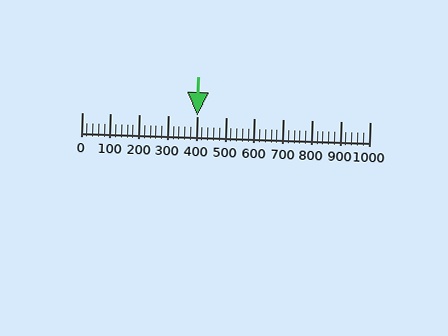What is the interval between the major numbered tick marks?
The major tick marks are spaced 100 units apart.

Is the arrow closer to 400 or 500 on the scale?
The arrow is closer to 400.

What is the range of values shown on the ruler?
The ruler shows values from 0 to 1000.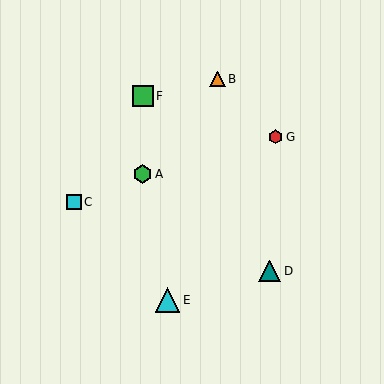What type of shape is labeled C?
Shape C is a cyan square.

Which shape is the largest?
The cyan triangle (labeled E) is the largest.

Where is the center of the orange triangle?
The center of the orange triangle is at (218, 79).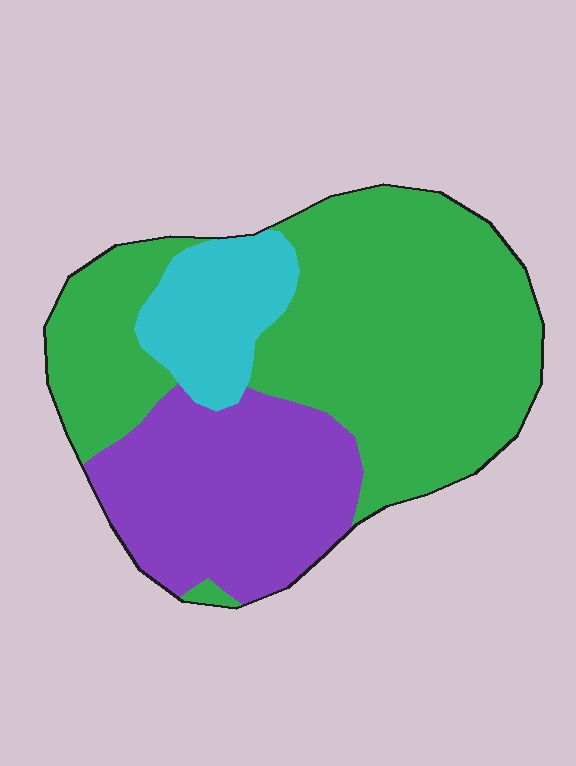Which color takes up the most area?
Green, at roughly 60%.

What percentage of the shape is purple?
Purple covers 29% of the shape.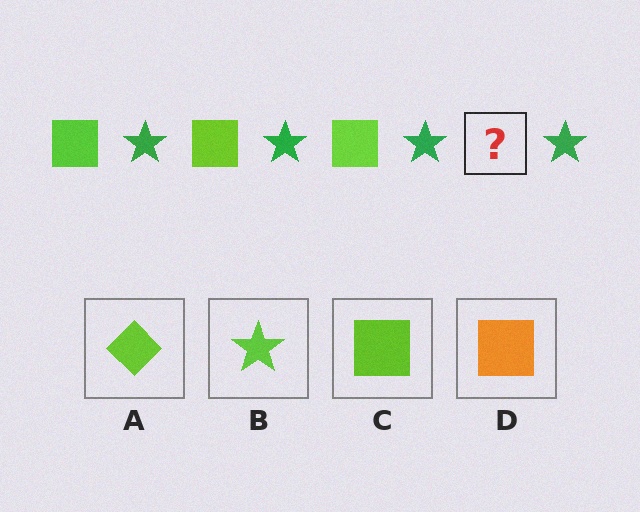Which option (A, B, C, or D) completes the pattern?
C.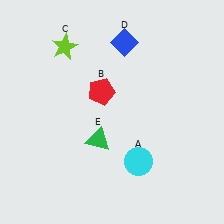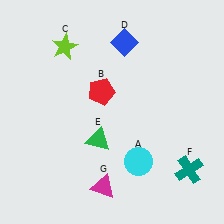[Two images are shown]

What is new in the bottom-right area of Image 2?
A teal cross (F) was added in the bottom-right area of Image 2.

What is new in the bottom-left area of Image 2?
A magenta triangle (G) was added in the bottom-left area of Image 2.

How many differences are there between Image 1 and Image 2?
There are 2 differences between the two images.